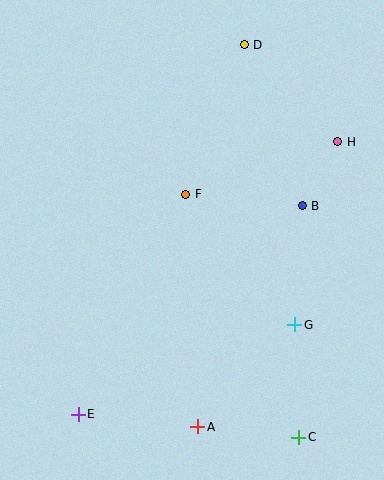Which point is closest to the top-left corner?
Point D is closest to the top-left corner.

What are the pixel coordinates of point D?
Point D is at (244, 45).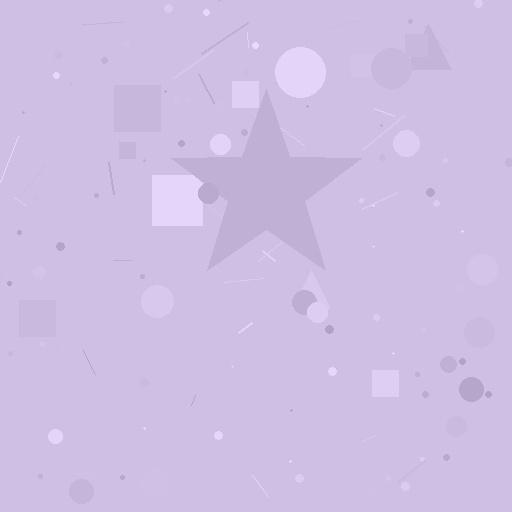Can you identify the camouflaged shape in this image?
The camouflaged shape is a star.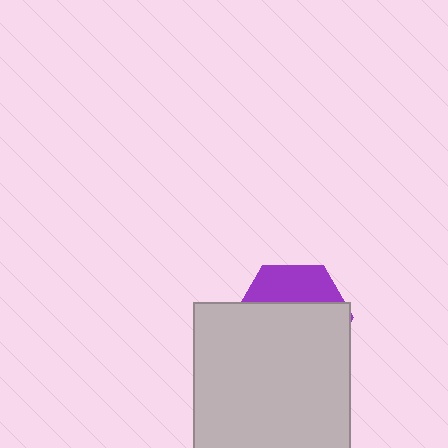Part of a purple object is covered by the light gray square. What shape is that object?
It is a hexagon.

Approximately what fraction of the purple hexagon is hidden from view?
Roughly 69% of the purple hexagon is hidden behind the light gray square.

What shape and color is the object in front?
The object in front is a light gray square.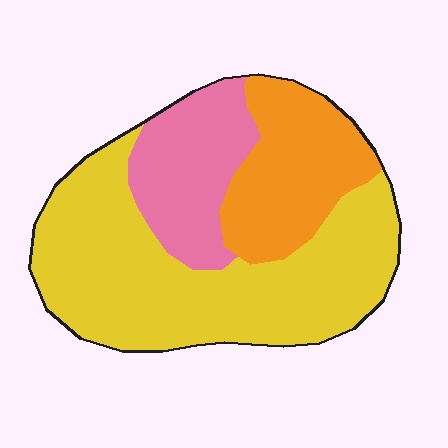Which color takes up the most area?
Yellow, at roughly 55%.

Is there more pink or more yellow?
Yellow.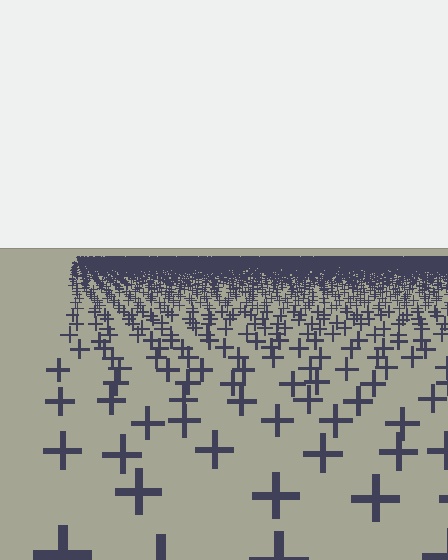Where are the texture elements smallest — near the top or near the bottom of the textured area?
Near the top.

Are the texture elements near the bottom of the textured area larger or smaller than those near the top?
Larger. Near the bottom, elements are closer to the viewer and appear at a bigger on-screen size.